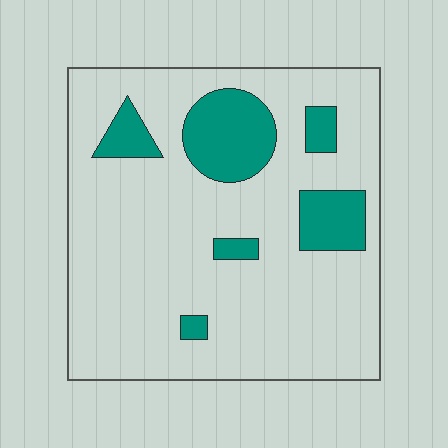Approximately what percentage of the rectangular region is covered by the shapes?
Approximately 15%.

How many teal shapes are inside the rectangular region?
6.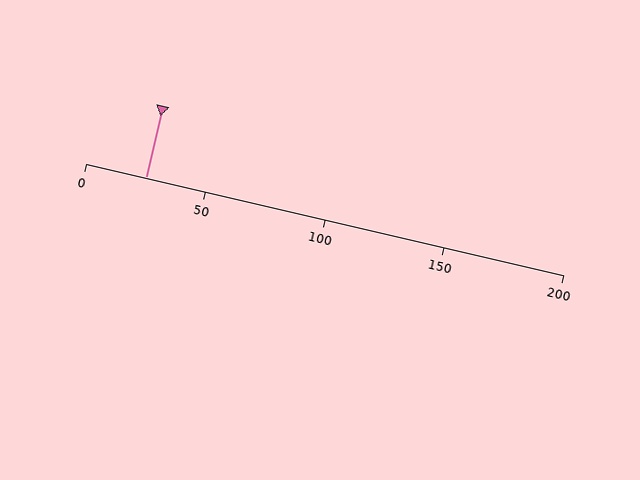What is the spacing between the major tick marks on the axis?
The major ticks are spaced 50 apart.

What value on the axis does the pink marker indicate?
The marker indicates approximately 25.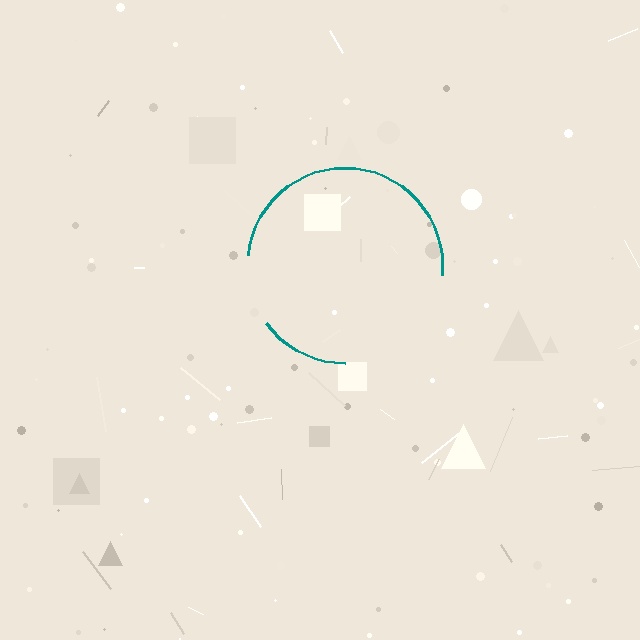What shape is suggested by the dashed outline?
The dashed outline suggests a circle.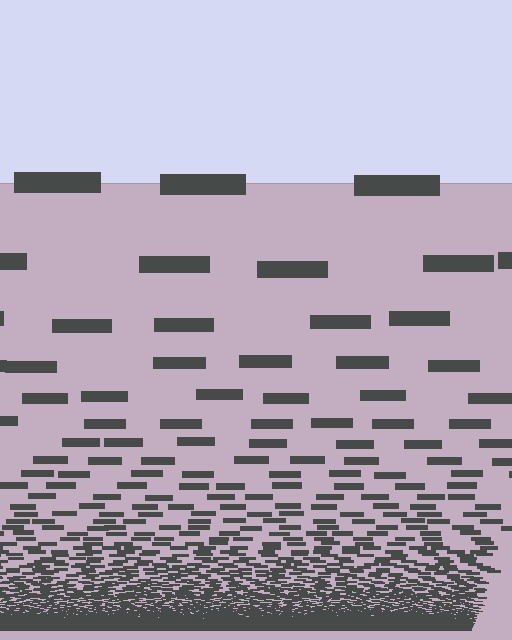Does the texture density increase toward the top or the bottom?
Density increases toward the bottom.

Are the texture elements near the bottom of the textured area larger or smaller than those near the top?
Smaller. The gradient is inverted — elements near the bottom are smaller and denser.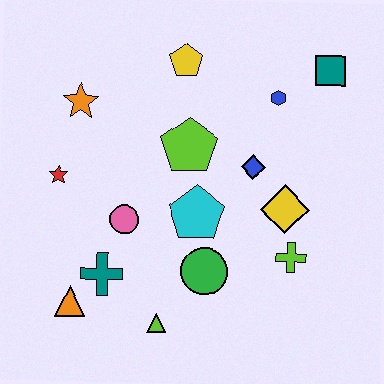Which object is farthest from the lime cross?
The orange star is farthest from the lime cross.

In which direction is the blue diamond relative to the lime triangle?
The blue diamond is above the lime triangle.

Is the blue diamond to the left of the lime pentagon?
No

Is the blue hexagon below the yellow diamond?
No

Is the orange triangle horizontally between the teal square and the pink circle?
No